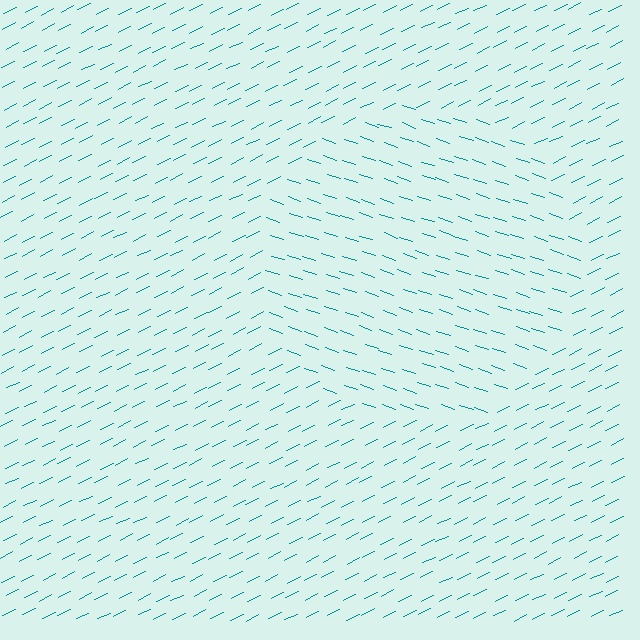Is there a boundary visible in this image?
Yes, there is a texture boundary formed by a change in line orientation.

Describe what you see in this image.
The image is filled with small teal line segments. A circle region in the image has lines oriented differently from the surrounding lines, creating a visible texture boundary.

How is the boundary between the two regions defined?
The boundary is defined purely by a change in line orientation (approximately 45 degrees difference). All lines are the same color and thickness.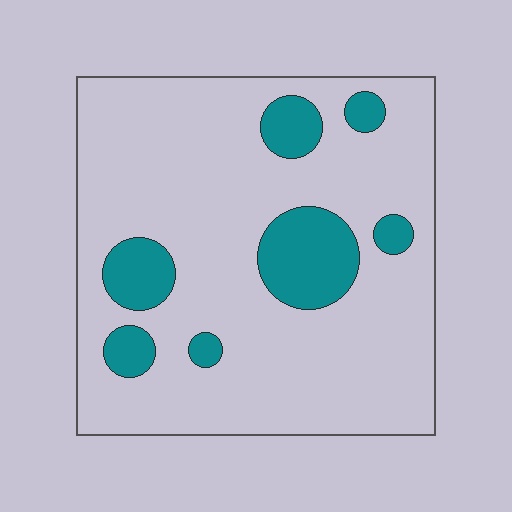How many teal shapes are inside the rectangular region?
7.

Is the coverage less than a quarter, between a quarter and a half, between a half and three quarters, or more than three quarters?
Less than a quarter.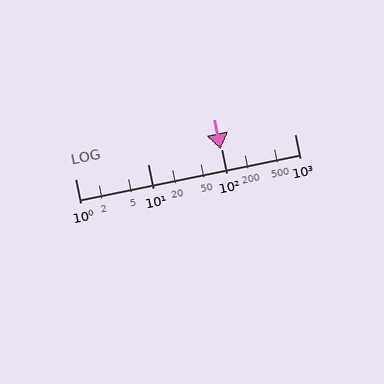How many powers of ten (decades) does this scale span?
The scale spans 3 decades, from 1 to 1000.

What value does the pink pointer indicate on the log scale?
The pointer indicates approximately 97.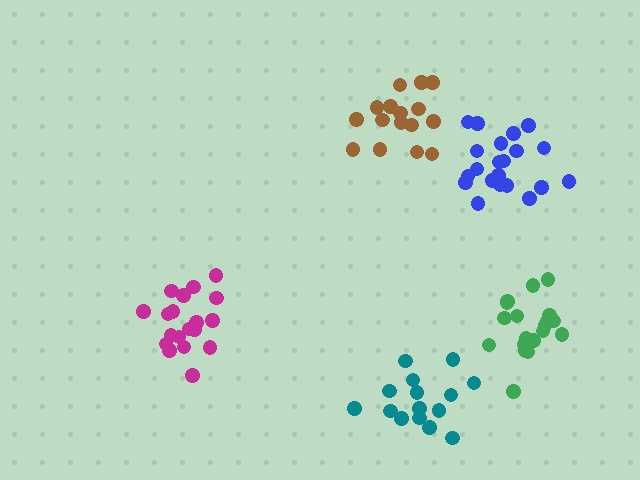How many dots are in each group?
Group 1: 21 dots, Group 2: 19 dots, Group 3: 16 dots, Group 4: 19 dots, Group 5: 15 dots (90 total).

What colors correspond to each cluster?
The clusters are colored: blue, magenta, brown, green, teal.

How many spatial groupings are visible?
There are 5 spatial groupings.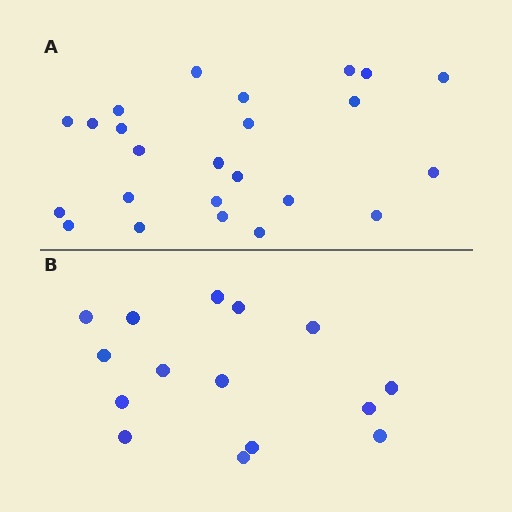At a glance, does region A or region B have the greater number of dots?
Region A (the top region) has more dots.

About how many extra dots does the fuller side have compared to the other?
Region A has roughly 8 or so more dots than region B.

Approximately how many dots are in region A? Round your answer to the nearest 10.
About 20 dots. (The exact count is 24, which rounds to 20.)